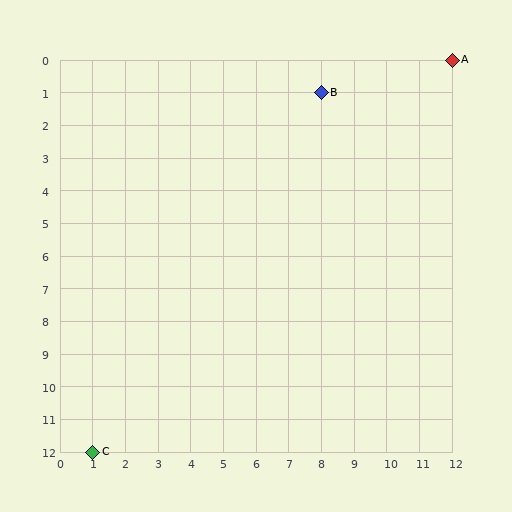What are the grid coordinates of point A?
Point A is at grid coordinates (12, 0).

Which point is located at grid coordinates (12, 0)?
Point A is at (12, 0).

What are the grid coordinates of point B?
Point B is at grid coordinates (8, 1).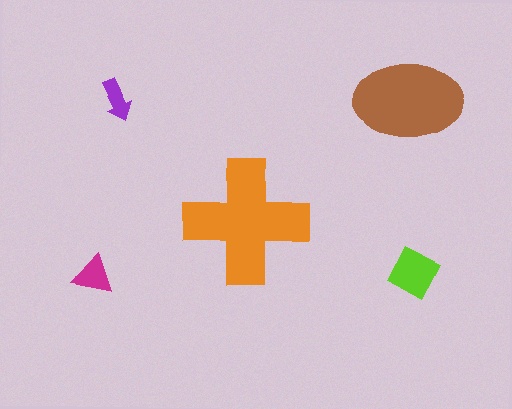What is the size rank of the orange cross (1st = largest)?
1st.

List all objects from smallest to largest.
The purple arrow, the magenta triangle, the lime square, the brown ellipse, the orange cross.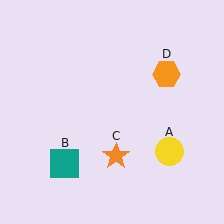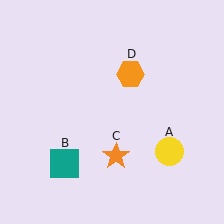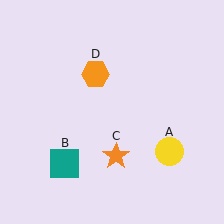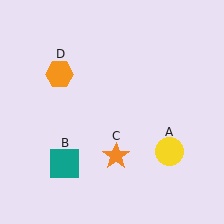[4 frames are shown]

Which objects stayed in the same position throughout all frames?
Yellow circle (object A) and teal square (object B) and orange star (object C) remained stationary.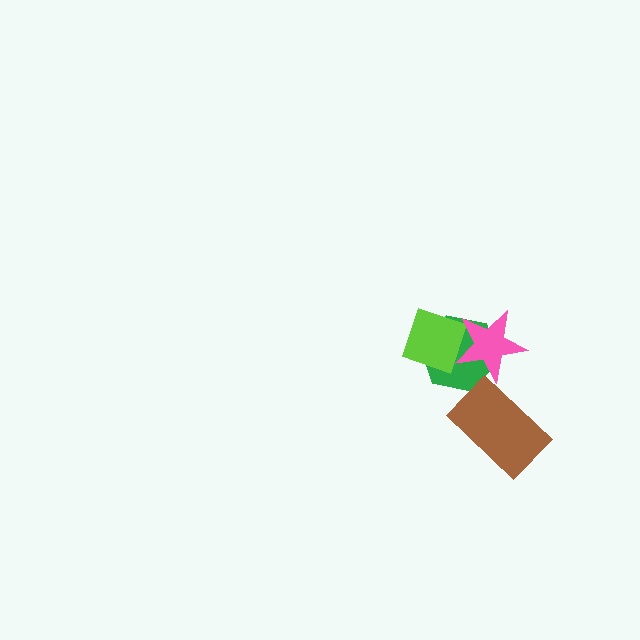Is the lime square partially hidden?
Yes, it is partially covered by another shape.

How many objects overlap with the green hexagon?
2 objects overlap with the green hexagon.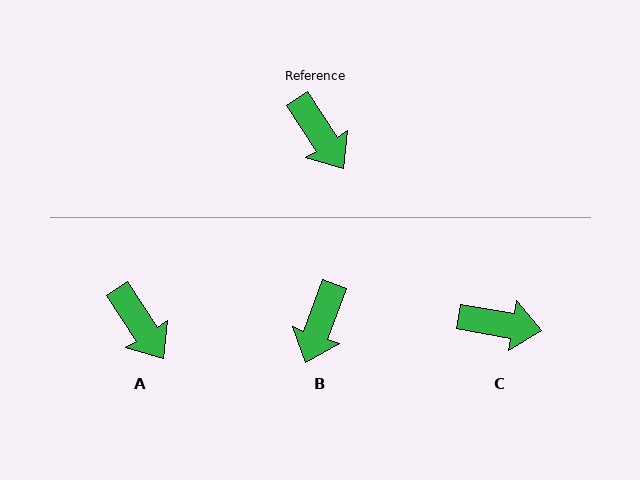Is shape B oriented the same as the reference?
No, it is off by about 53 degrees.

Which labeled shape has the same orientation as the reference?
A.